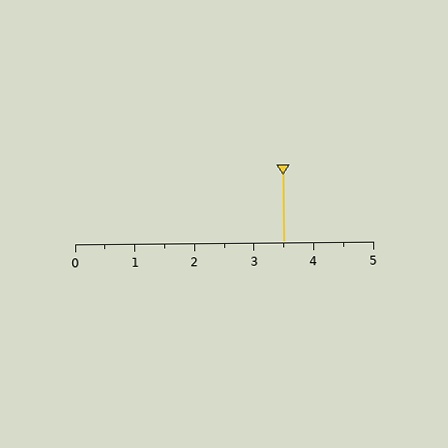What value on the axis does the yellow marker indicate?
The marker indicates approximately 3.5.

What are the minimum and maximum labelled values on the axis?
The axis runs from 0 to 5.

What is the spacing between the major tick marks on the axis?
The major ticks are spaced 1 apart.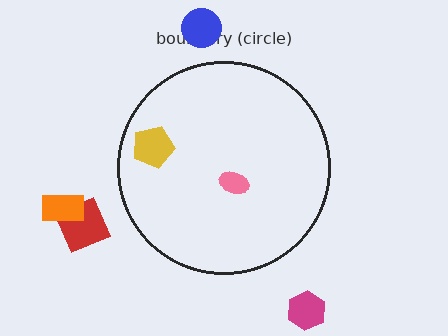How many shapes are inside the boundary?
2 inside, 4 outside.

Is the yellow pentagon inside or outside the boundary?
Inside.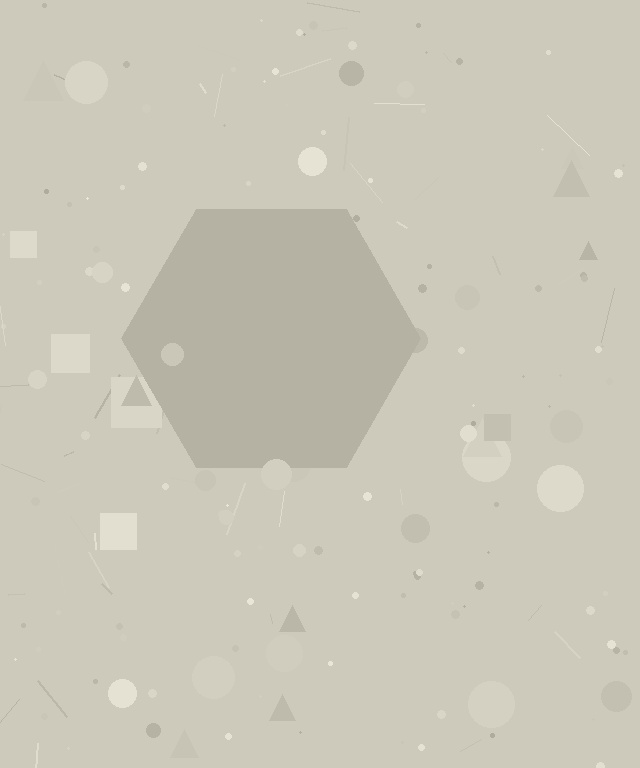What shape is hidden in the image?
A hexagon is hidden in the image.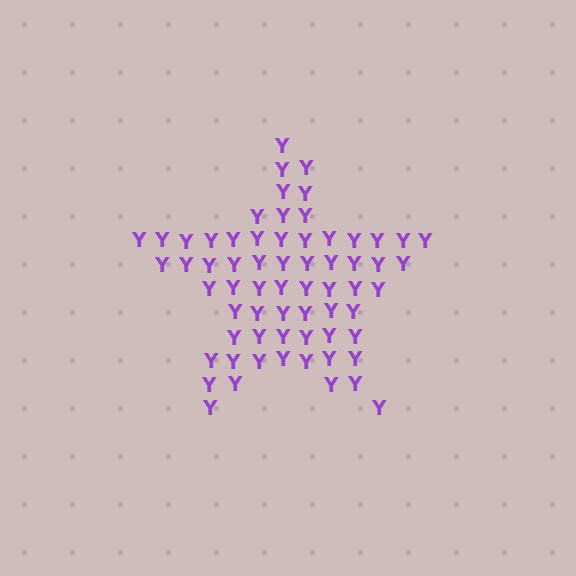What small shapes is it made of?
It is made of small letter Y's.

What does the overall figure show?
The overall figure shows a star.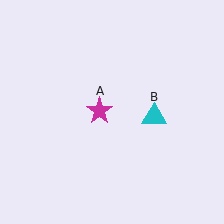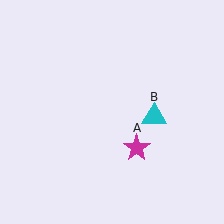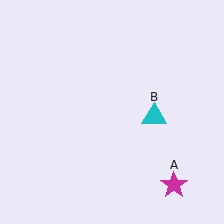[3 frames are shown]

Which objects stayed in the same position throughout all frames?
Cyan triangle (object B) remained stationary.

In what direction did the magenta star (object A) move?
The magenta star (object A) moved down and to the right.